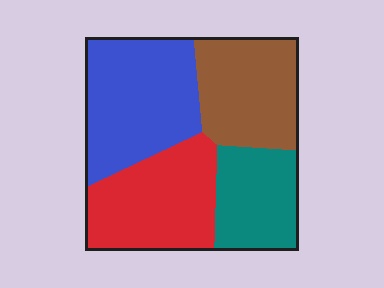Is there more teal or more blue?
Blue.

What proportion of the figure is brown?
Brown takes up about one quarter (1/4) of the figure.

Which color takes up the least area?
Teal, at roughly 20%.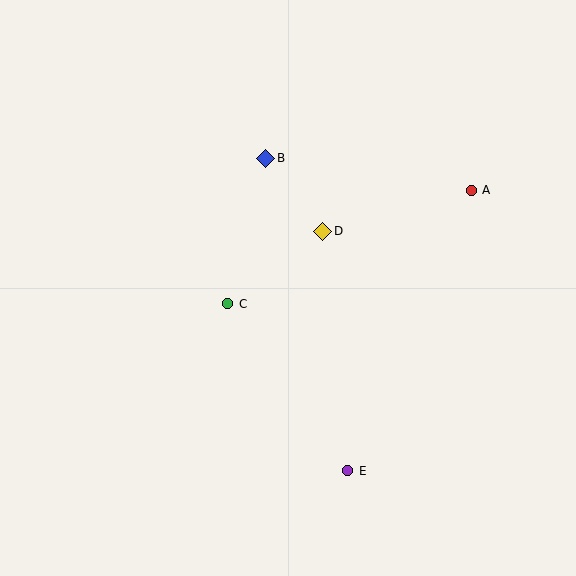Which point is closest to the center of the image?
Point C at (228, 304) is closest to the center.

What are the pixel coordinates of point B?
Point B is at (266, 158).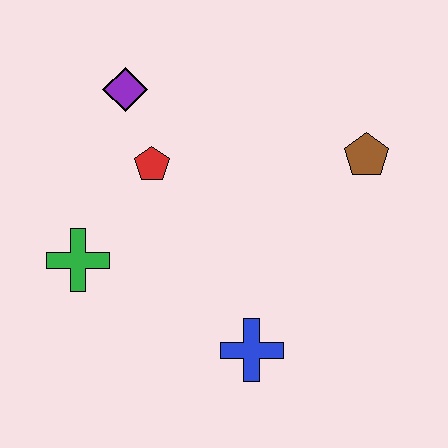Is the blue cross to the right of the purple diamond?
Yes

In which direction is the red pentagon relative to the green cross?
The red pentagon is above the green cross.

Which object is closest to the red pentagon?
The purple diamond is closest to the red pentagon.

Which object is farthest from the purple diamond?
The blue cross is farthest from the purple diamond.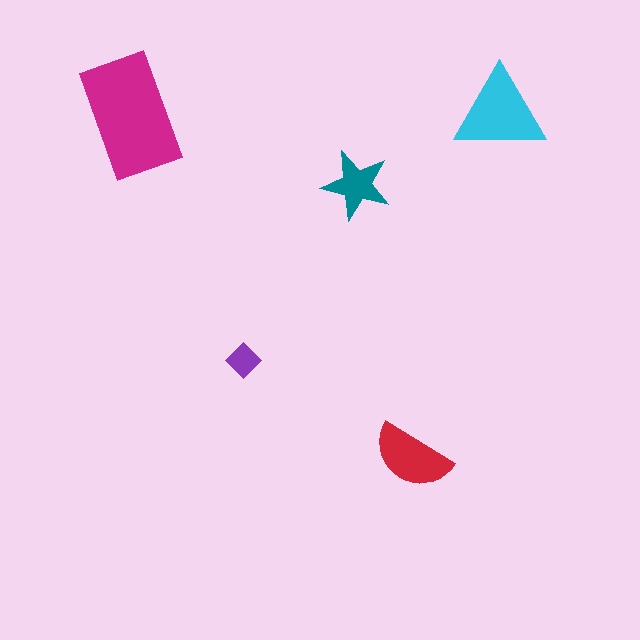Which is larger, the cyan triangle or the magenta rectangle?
The magenta rectangle.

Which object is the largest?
The magenta rectangle.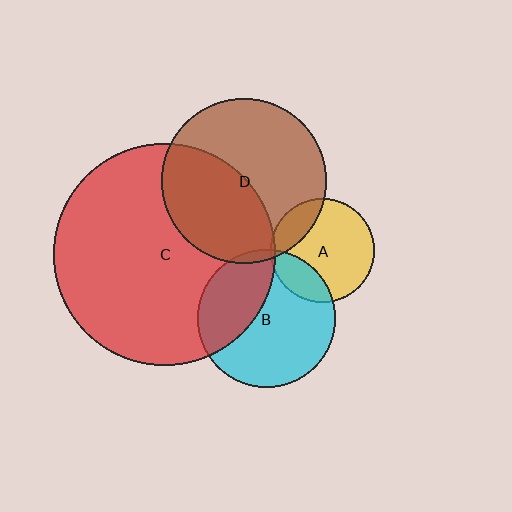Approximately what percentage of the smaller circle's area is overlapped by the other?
Approximately 5%.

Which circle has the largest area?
Circle C (red).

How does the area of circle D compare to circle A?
Approximately 2.6 times.